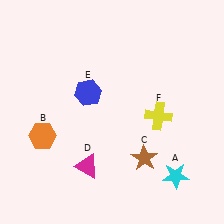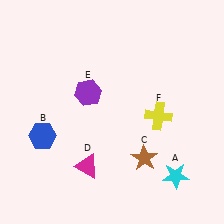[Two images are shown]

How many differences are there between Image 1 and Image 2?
There are 2 differences between the two images.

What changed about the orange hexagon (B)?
In Image 1, B is orange. In Image 2, it changed to blue.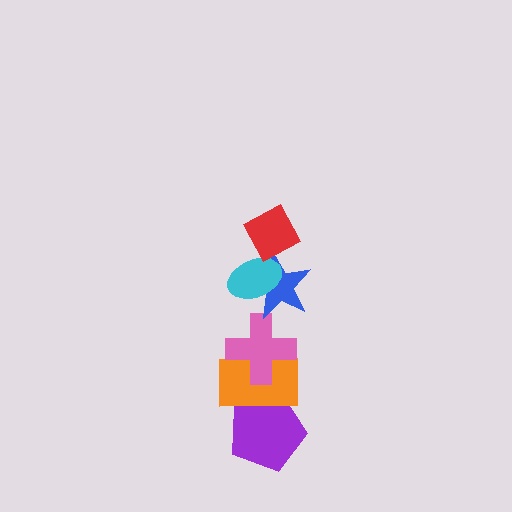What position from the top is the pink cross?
The pink cross is 4th from the top.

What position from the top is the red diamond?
The red diamond is 1st from the top.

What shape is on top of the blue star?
The cyan ellipse is on top of the blue star.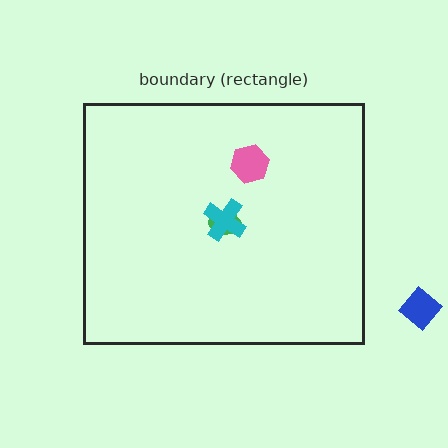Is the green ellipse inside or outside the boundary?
Inside.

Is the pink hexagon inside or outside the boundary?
Inside.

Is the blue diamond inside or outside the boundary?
Outside.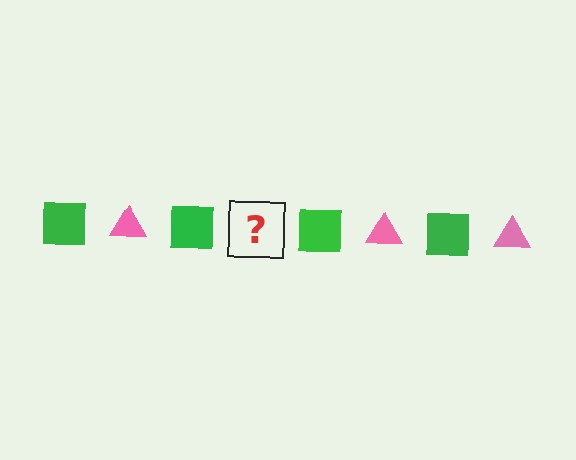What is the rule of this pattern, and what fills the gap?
The rule is that the pattern alternates between green square and pink triangle. The gap should be filled with a pink triangle.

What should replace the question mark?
The question mark should be replaced with a pink triangle.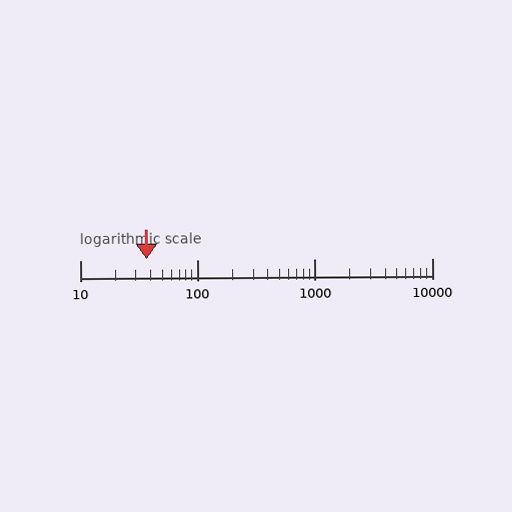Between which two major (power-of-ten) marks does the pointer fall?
The pointer is between 10 and 100.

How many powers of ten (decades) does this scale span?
The scale spans 3 decades, from 10 to 10000.